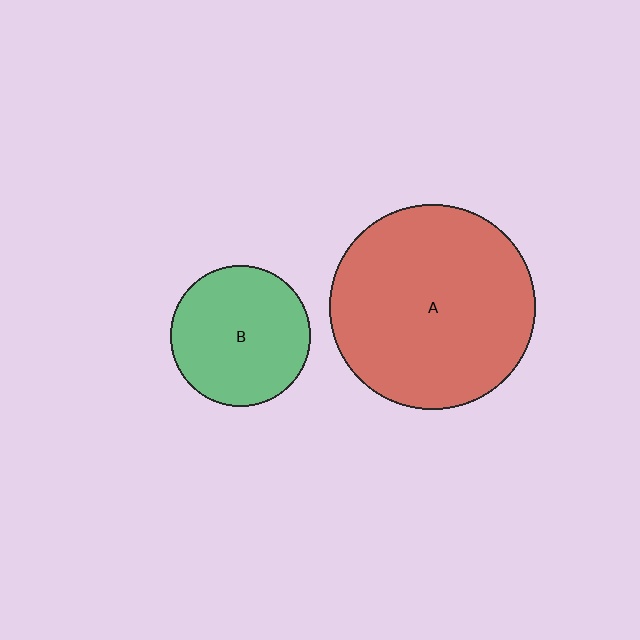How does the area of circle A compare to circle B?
Approximately 2.2 times.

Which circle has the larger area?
Circle A (red).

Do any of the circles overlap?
No, none of the circles overlap.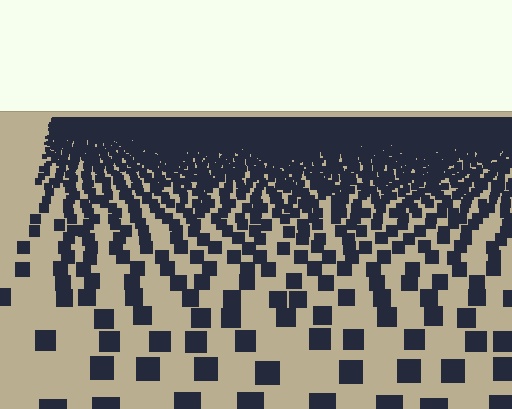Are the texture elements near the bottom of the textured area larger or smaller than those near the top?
Larger. Near the bottom, elements are closer to the viewer and appear at a bigger on-screen size.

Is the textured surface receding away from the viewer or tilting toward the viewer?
The surface is receding away from the viewer. Texture elements get smaller and denser toward the top.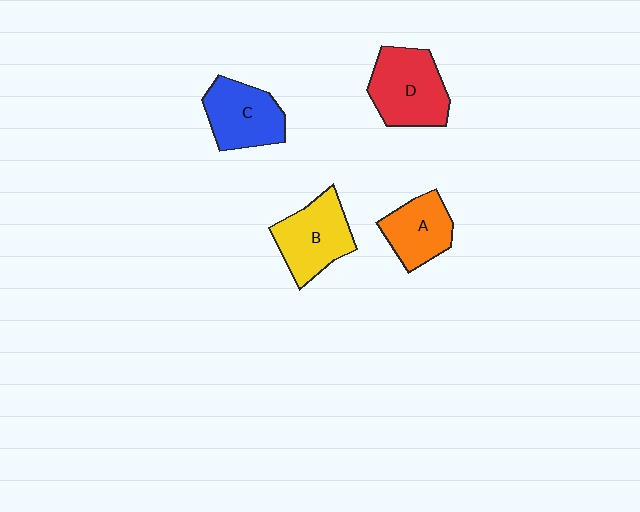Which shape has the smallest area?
Shape A (orange).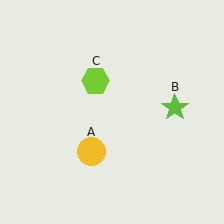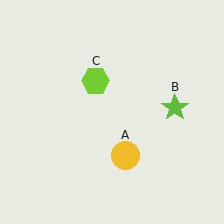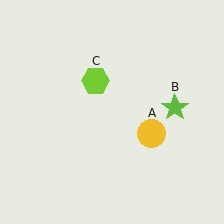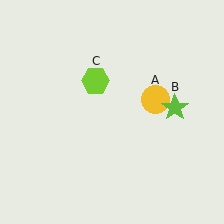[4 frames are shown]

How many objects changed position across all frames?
1 object changed position: yellow circle (object A).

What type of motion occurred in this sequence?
The yellow circle (object A) rotated counterclockwise around the center of the scene.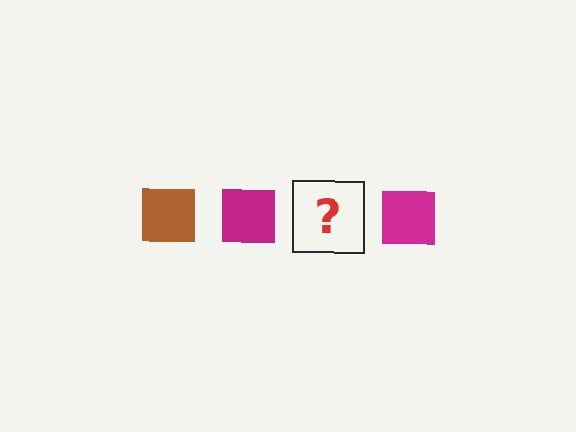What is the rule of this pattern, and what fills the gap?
The rule is that the pattern cycles through brown, magenta squares. The gap should be filled with a brown square.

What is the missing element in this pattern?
The missing element is a brown square.